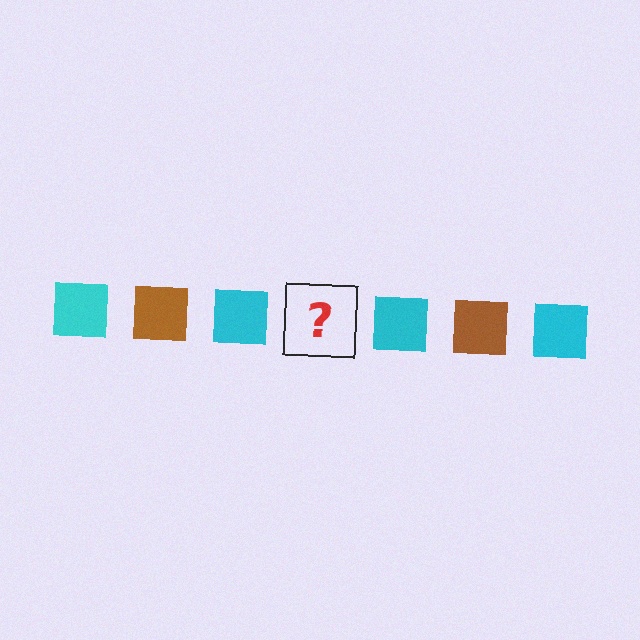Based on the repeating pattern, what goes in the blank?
The blank should be a brown square.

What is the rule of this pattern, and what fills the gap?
The rule is that the pattern cycles through cyan, brown squares. The gap should be filled with a brown square.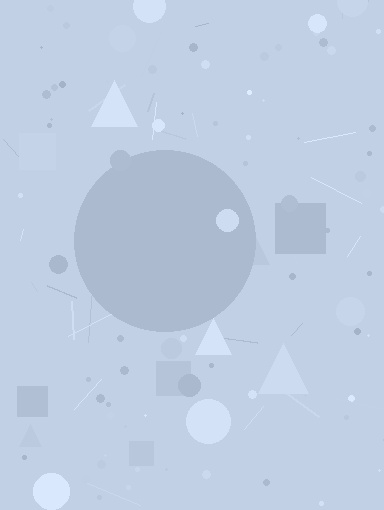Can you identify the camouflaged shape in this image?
The camouflaged shape is a circle.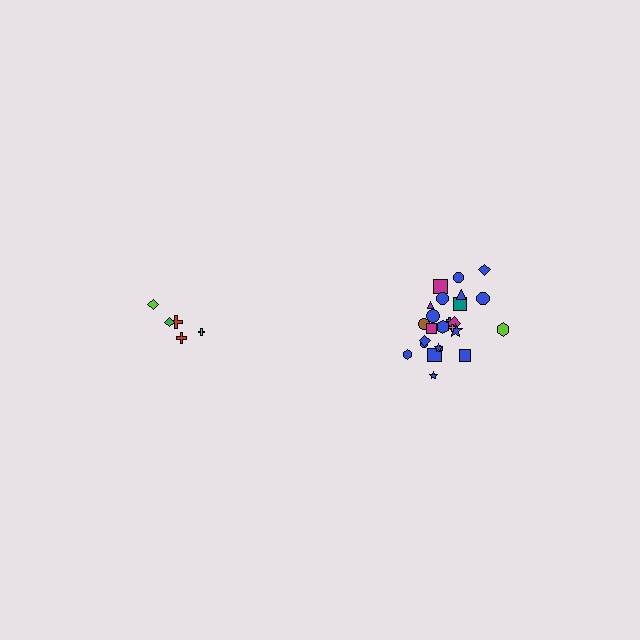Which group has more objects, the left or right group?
The right group.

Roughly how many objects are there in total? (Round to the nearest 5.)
Roughly 30 objects in total.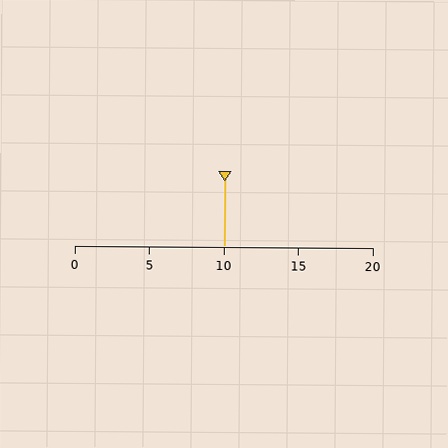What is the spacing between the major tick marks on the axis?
The major ticks are spaced 5 apart.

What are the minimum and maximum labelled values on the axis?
The axis runs from 0 to 20.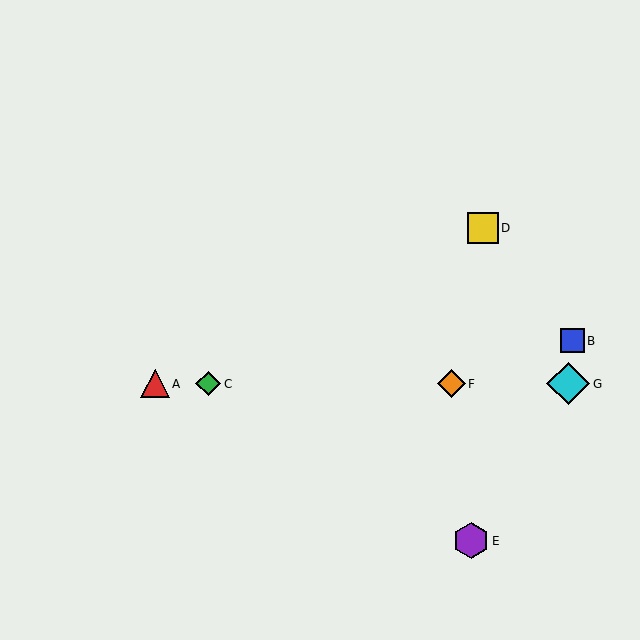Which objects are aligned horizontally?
Objects A, C, F, G are aligned horizontally.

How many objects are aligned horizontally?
4 objects (A, C, F, G) are aligned horizontally.